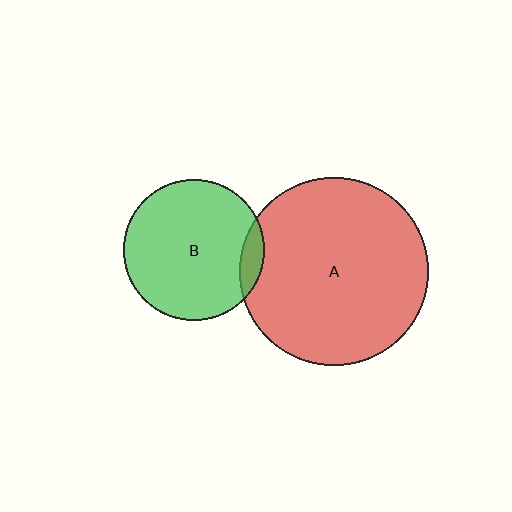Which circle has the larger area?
Circle A (red).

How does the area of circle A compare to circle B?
Approximately 1.8 times.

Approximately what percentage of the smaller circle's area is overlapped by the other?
Approximately 10%.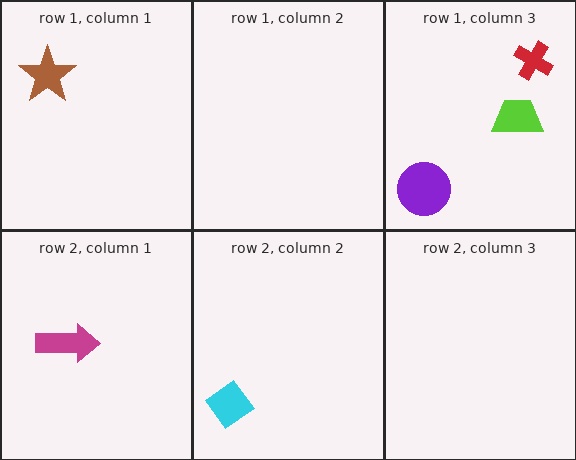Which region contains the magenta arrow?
The row 2, column 1 region.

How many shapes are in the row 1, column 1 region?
1.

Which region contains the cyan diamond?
The row 2, column 2 region.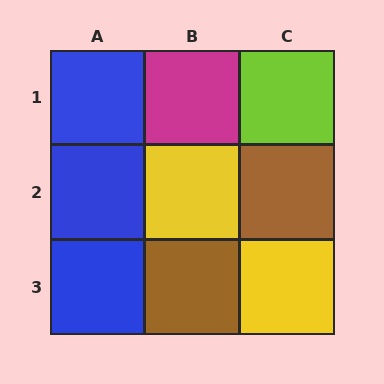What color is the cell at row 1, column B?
Magenta.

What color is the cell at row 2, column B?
Yellow.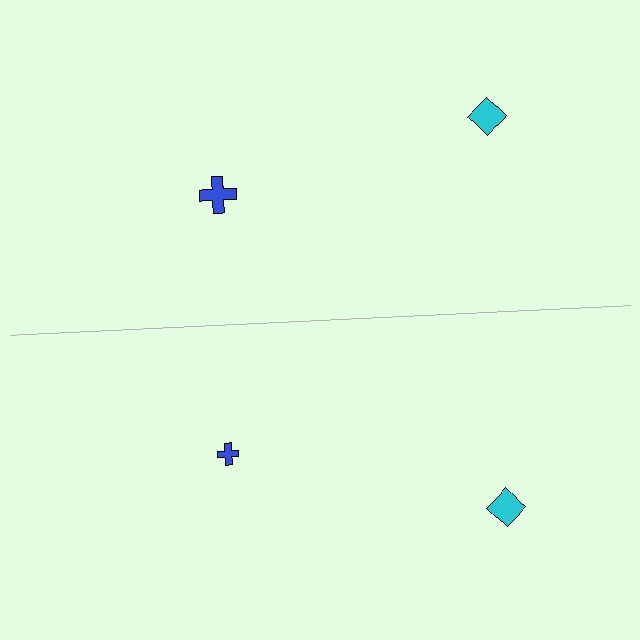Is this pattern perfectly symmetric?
No, the pattern is not perfectly symmetric. The blue cross on the bottom side has a different size than its mirror counterpart.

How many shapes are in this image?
There are 4 shapes in this image.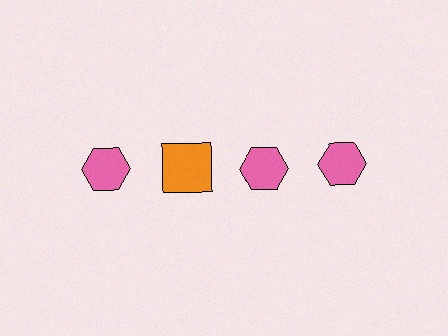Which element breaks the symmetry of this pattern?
The orange square in the top row, second from left column breaks the symmetry. All other shapes are pink hexagons.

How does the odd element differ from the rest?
It differs in both color (orange instead of pink) and shape (square instead of hexagon).